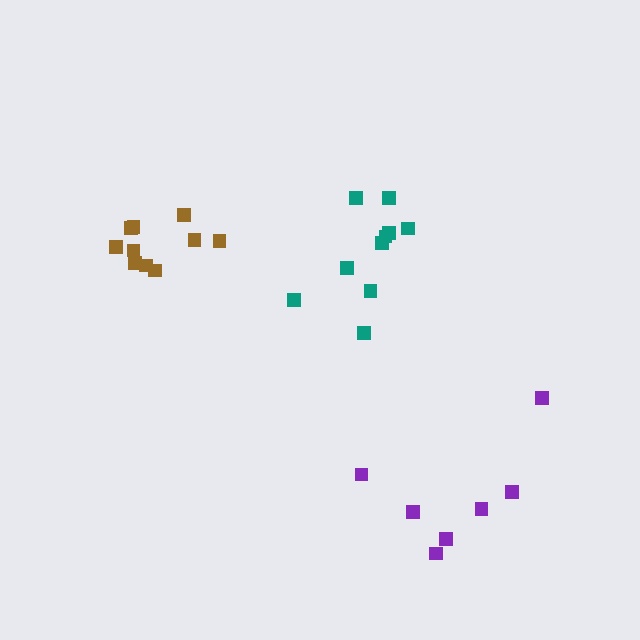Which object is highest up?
The brown cluster is topmost.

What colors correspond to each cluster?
The clusters are colored: purple, teal, brown.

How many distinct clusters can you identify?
There are 3 distinct clusters.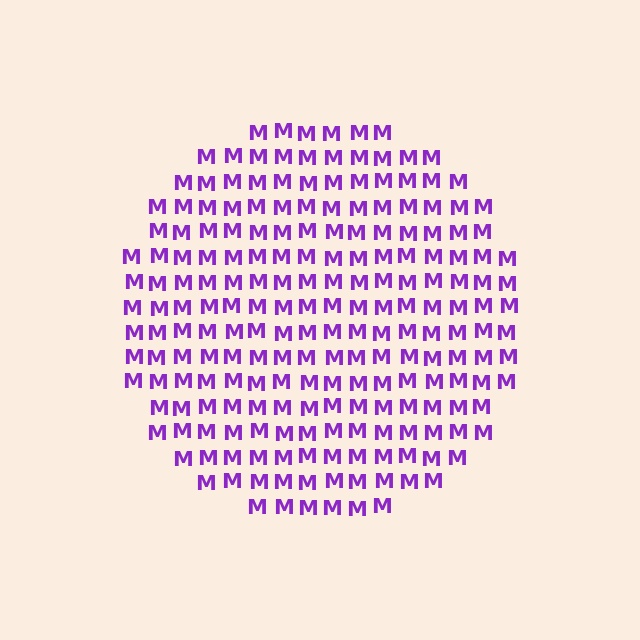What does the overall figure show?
The overall figure shows a circle.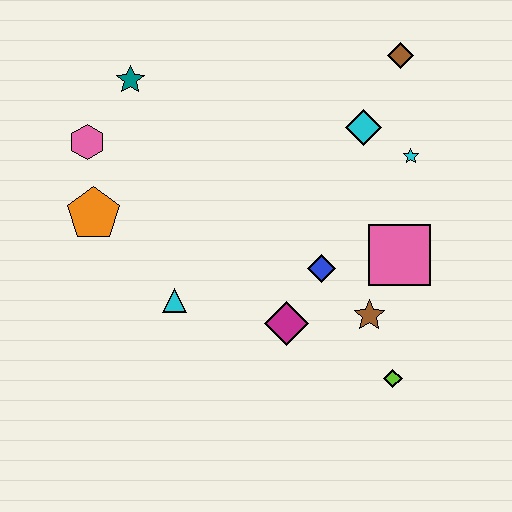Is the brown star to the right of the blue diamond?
Yes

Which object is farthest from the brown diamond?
The orange pentagon is farthest from the brown diamond.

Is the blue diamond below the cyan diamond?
Yes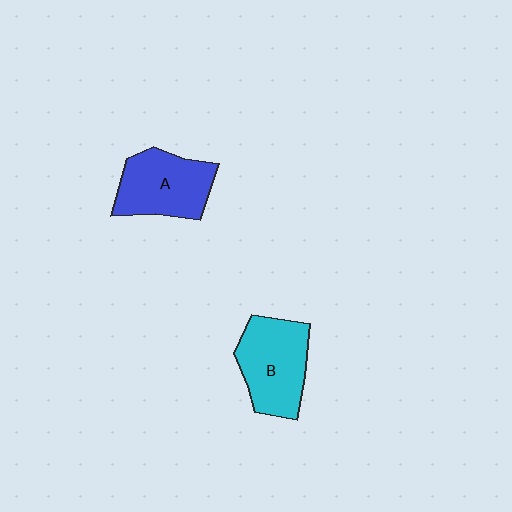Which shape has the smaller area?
Shape A (blue).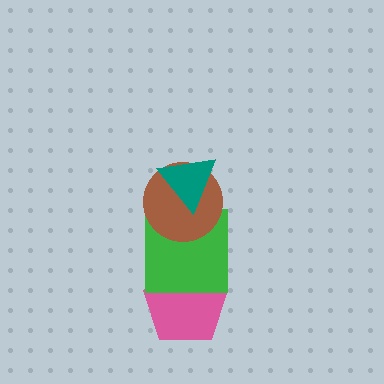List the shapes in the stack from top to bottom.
From top to bottom: the teal triangle, the brown circle, the green square, the pink pentagon.